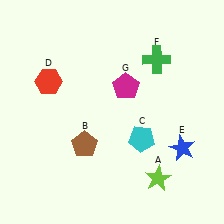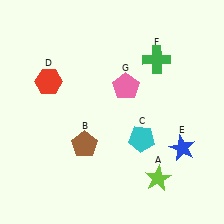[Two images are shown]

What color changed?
The pentagon (G) changed from magenta in Image 1 to pink in Image 2.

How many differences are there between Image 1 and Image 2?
There is 1 difference between the two images.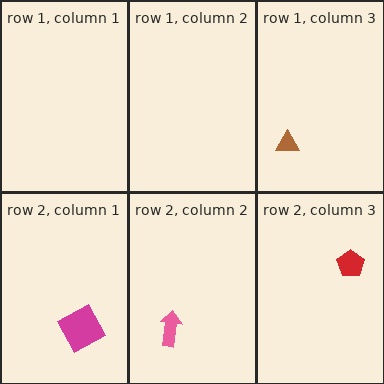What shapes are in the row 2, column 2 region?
The pink arrow.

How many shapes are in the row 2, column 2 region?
1.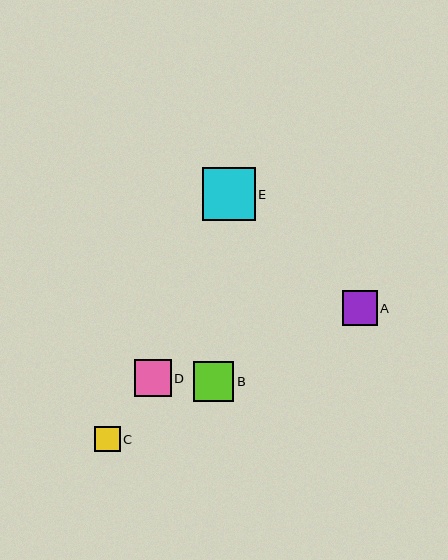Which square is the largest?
Square E is the largest with a size of approximately 52 pixels.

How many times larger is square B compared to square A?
Square B is approximately 1.1 times the size of square A.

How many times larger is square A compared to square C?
Square A is approximately 1.4 times the size of square C.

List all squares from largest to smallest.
From largest to smallest: E, B, D, A, C.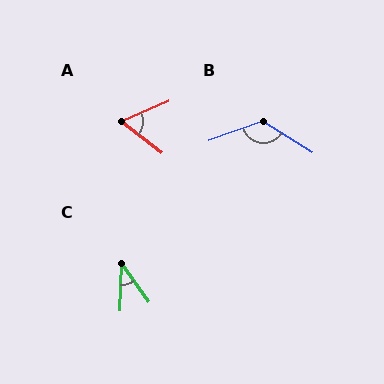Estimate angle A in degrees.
Approximately 61 degrees.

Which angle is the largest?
B, at approximately 128 degrees.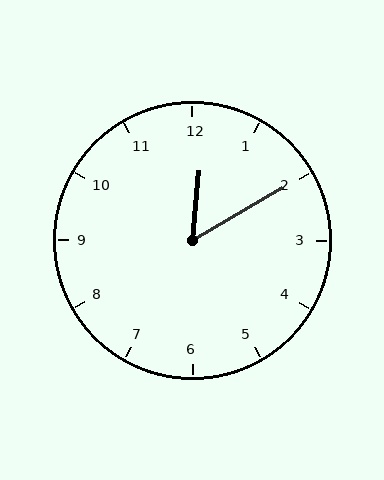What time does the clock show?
12:10.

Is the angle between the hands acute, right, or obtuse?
It is acute.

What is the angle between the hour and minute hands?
Approximately 55 degrees.